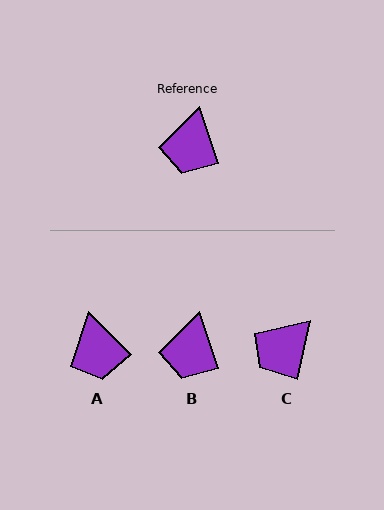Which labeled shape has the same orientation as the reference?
B.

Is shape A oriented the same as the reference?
No, it is off by about 27 degrees.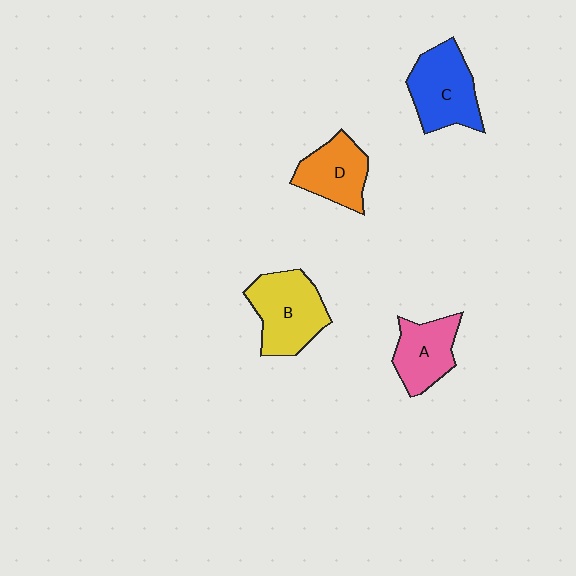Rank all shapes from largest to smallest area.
From largest to smallest: B (yellow), C (blue), D (orange), A (pink).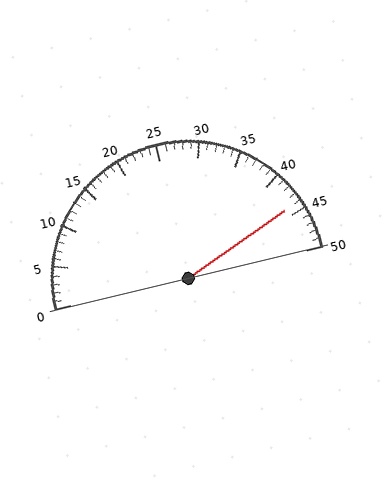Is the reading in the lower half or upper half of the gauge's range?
The reading is in the upper half of the range (0 to 50).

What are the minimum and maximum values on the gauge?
The gauge ranges from 0 to 50.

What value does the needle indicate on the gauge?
The needle indicates approximately 44.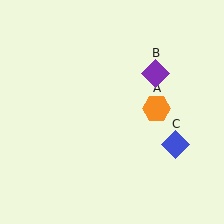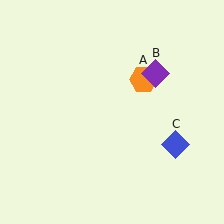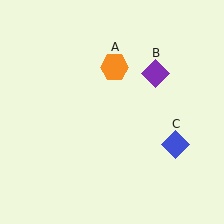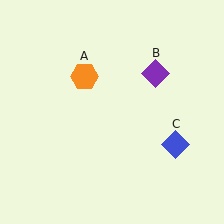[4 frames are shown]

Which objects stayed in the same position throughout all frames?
Purple diamond (object B) and blue diamond (object C) remained stationary.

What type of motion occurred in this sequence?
The orange hexagon (object A) rotated counterclockwise around the center of the scene.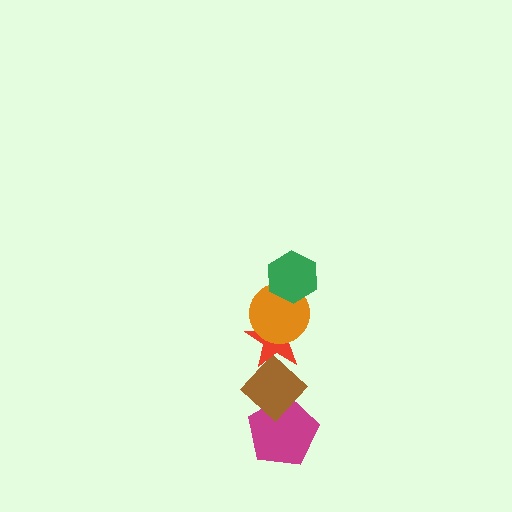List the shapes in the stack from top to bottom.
From top to bottom: the green hexagon, the orange circle, the red star, the brown diamond, the magenta pentagon.